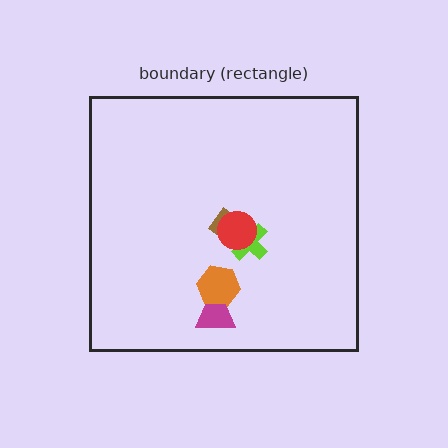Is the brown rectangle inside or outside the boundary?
Inside.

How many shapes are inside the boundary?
5 inside, 0 outside.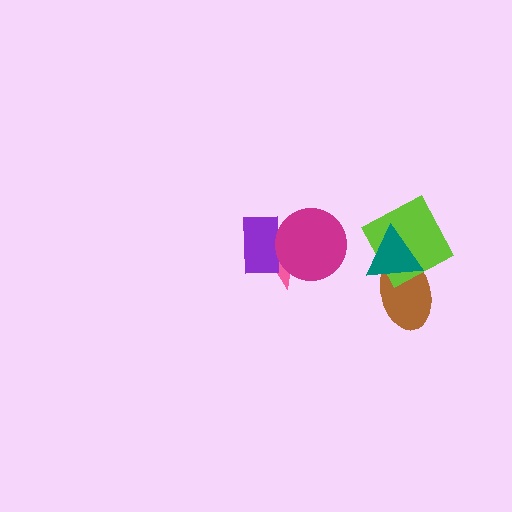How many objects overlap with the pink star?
2 objects overlap with the pink star.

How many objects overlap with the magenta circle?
2 objects overlap with the magenta circle.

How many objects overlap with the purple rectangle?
2 objects overlap with the purple rectangle.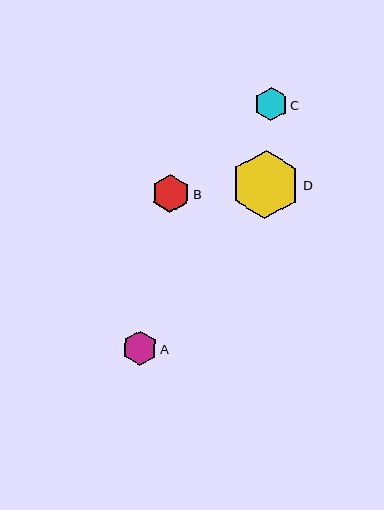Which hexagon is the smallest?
Hexagon C is the smallest with a size of approximately 33 pixels.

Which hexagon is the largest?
Hexagon D is the largest with a size of approximately 69 pixels.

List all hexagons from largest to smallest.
From largest to smallest: D, B, A, C.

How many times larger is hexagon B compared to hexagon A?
Hexagon B is approximately 1.1 times the size of hexagon A.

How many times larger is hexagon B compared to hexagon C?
Hexagon B is approximately 1.1 times the size of hexagon C.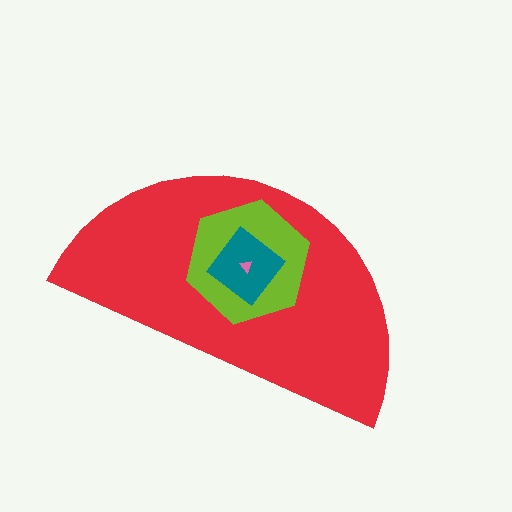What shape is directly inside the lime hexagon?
The teal diamond.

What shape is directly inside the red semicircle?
The lime hexagon.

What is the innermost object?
The pink triangle.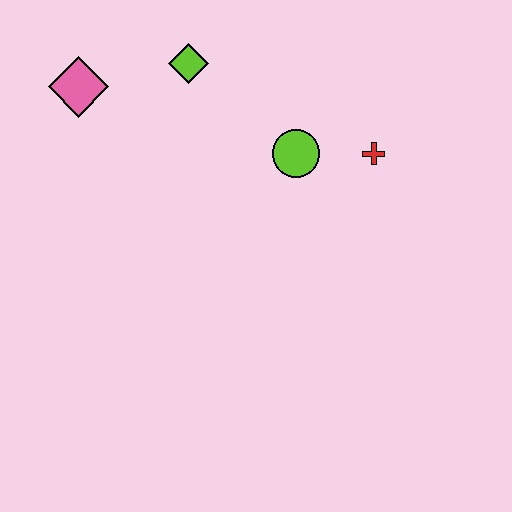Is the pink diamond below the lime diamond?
Yes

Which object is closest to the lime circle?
The red cross is closest to the lime circle.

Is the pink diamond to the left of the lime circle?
Yes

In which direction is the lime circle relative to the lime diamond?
The lime circle is to the right of the lime diamond.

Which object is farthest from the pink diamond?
The red cross is farthest from the pink diamond.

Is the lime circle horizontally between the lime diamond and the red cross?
Yes